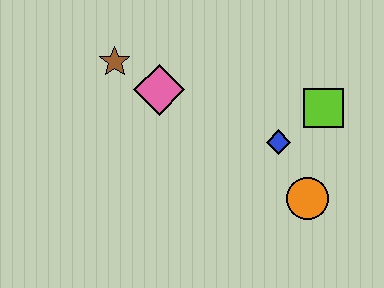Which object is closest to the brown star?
The pink diamond is closest to the brown star.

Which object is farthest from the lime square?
The brown star is farthest from the lime square.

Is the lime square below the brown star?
Yes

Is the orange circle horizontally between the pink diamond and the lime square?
Yes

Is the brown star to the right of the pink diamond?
No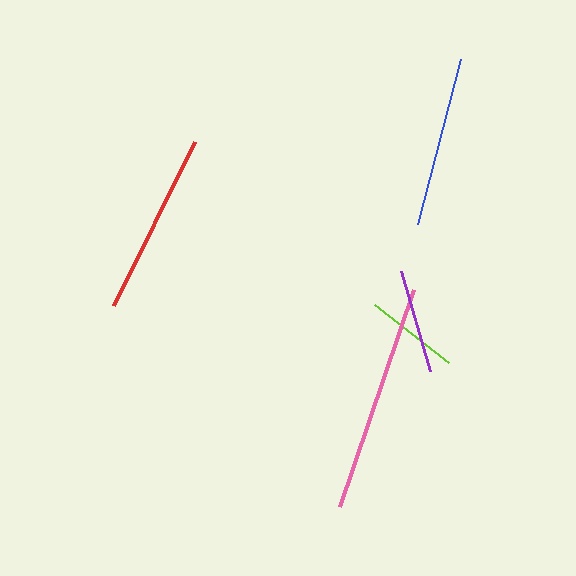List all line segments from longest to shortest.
From longest to shortest: pink, red, blue, purple, lime.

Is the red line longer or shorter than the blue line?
The red line is longer than the blue line.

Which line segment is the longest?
The pink line is the longest at approximately 230 pixels.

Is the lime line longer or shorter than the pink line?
The pink line is longer than the lime line.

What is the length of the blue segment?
The blue segment is approximately 170 pixels long.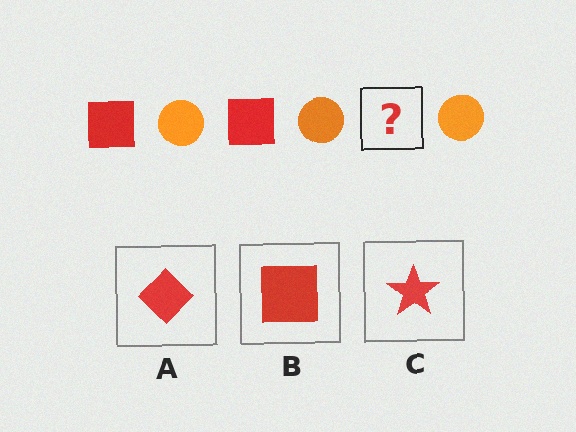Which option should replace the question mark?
Option B.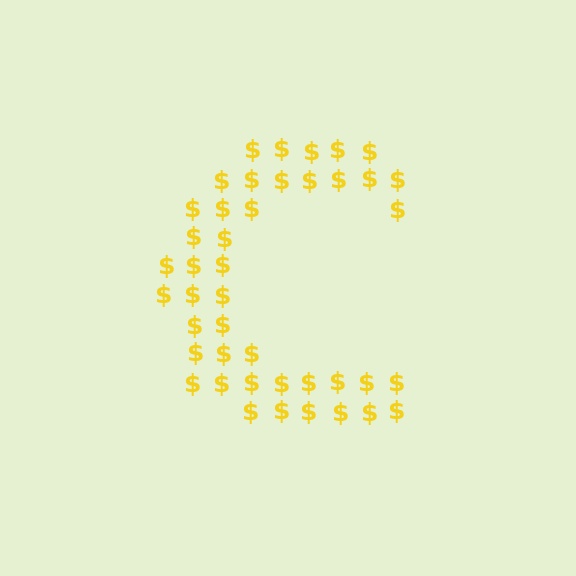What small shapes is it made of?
It is made of small dollar signs.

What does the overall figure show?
The overall figure shows the letter C.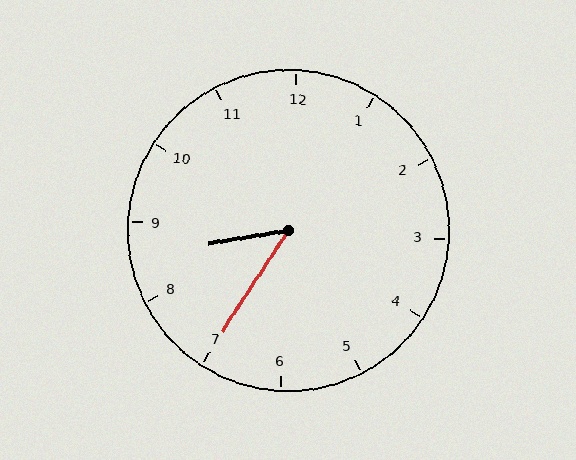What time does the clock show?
8:35.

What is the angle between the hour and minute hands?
Approximately 48 degrees.